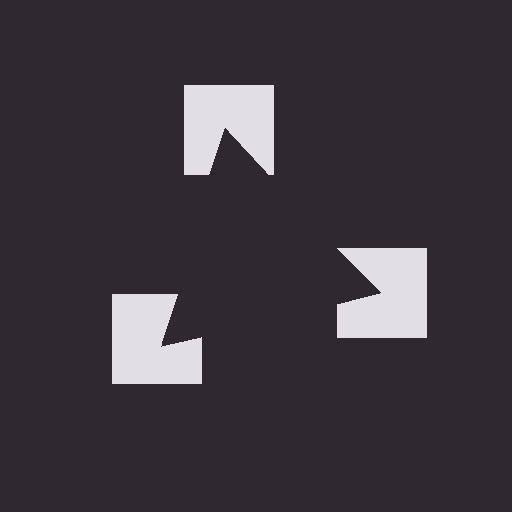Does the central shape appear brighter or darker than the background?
It typically appears slightly darker than the background, even though no actual brightness change is drawn.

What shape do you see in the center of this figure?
An illusory triangle — its edges are inferred from the aligned wedge cuts in the notched squares, not physically drawn.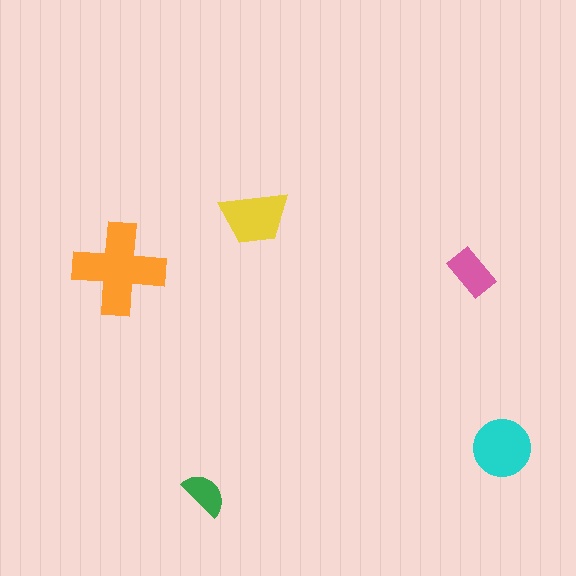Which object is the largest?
The orange cross.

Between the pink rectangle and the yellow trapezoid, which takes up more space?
The yellow trapezoid.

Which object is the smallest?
The green semicircle.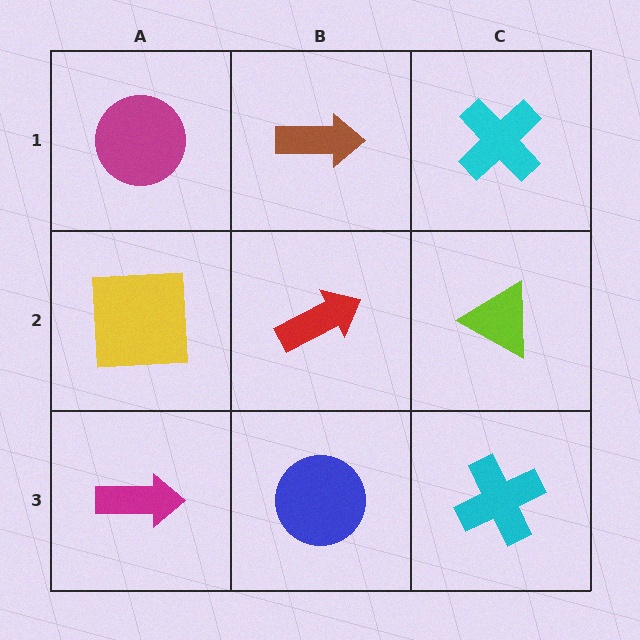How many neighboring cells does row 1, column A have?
2.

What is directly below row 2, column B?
A blue circle.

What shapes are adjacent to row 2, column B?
A brown arrow (row 1, column B), a blue circle (row 3, column B), a yellow square (row 2, column A), a lime triangle (row 2, column C).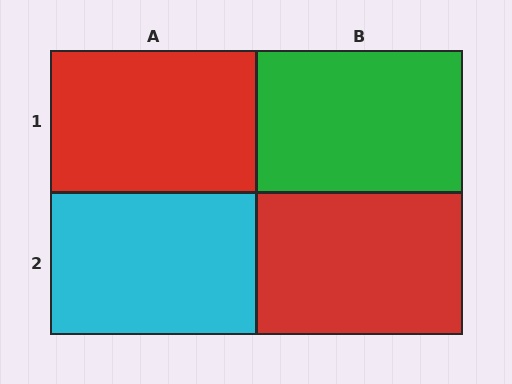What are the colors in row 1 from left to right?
Red, green.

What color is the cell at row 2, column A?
Cyan.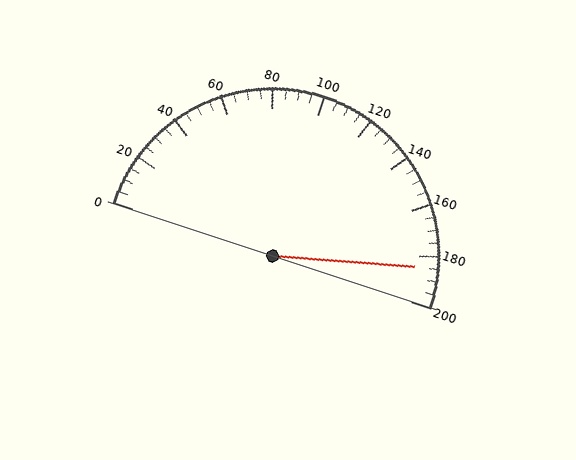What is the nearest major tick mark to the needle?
The nearest major tick mark is 180.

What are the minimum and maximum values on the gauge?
The gauge ranges from 0 to 200.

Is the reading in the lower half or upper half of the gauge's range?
The reading is in the upper half of the range (0 to 200).